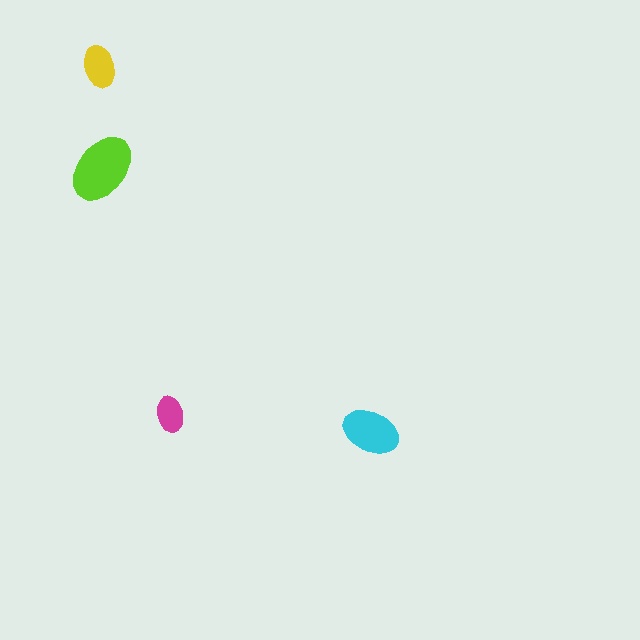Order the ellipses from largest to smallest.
the lime one, the cyan one, the yellow one, the magenta one.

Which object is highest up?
The yellow ellipse is topmost.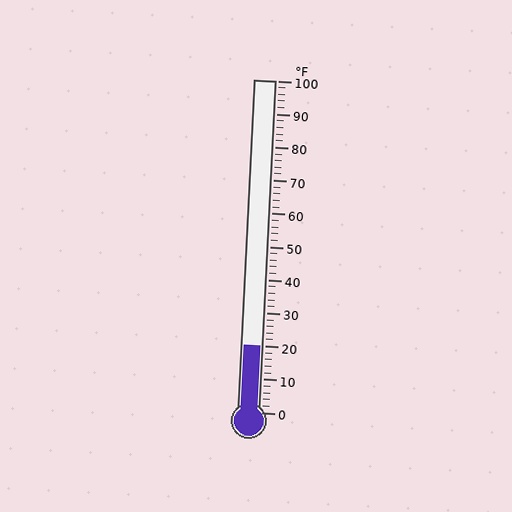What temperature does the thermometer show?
The thermometer shows approximately 20°F.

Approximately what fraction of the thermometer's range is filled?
The thermometer is filled to approximately 20% of its range.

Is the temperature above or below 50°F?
The temperature is below 50°F.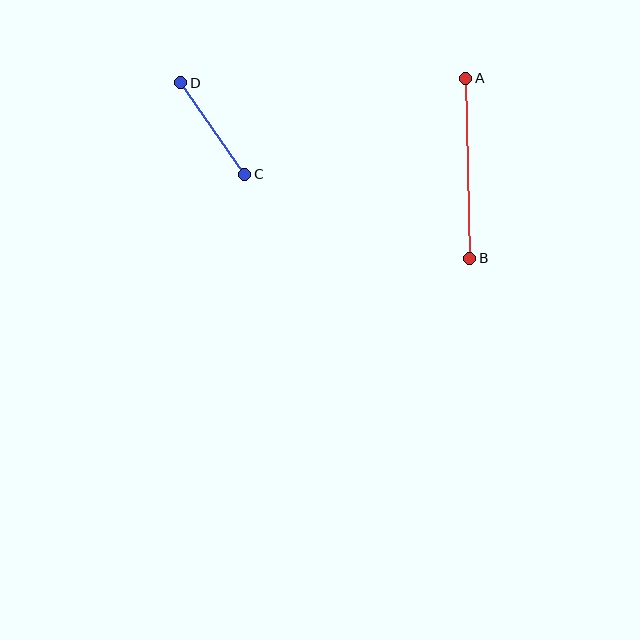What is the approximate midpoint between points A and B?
The midpoint is at approximately (468, 168) pixels.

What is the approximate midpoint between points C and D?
The midpoint is at approximately (213, 129) pixels.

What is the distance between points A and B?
The distance is approximately 180 pixels.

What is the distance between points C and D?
The distance is approximately 111 pixels.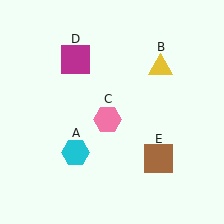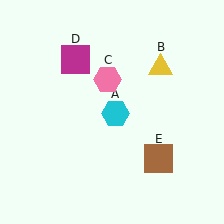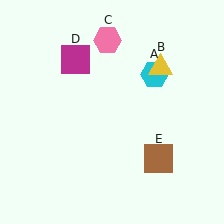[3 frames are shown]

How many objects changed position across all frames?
2 objects changed position: cyan hexagon (object A), pink hexagon (object C).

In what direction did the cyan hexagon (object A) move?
The cyan hexagon (object A) moved up and to the right.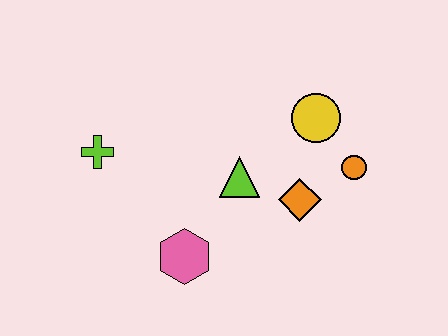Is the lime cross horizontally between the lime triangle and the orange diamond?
No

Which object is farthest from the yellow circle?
The lime cross is farthest from the yellow circle.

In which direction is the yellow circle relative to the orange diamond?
The yellow circle is above the orange diamond.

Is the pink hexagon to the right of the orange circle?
No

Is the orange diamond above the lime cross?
No